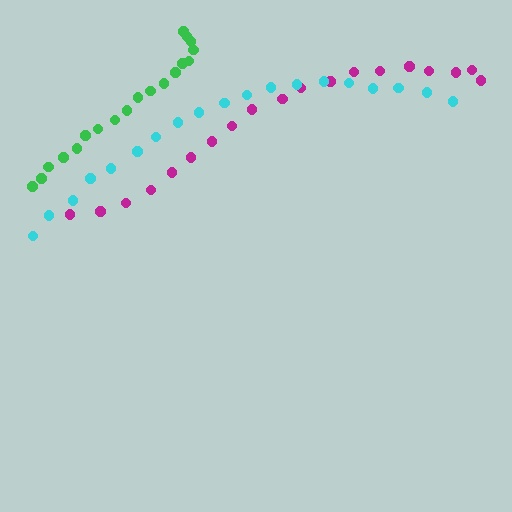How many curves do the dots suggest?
There are 3 distinct paths.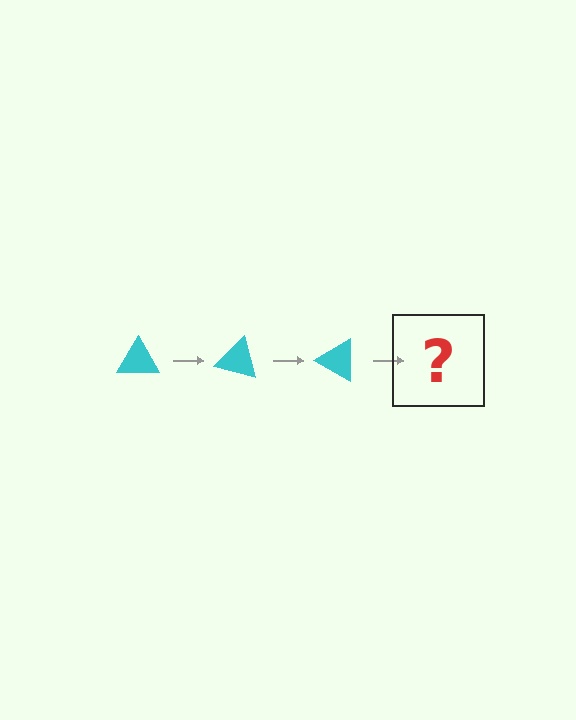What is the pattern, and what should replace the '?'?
The pattern is that the triangle rotates 15 degrees each step. The '?' should be a cyan triangle rotated 45 degrees.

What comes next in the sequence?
The next element should be a cyan triangle rotated 45 degrees.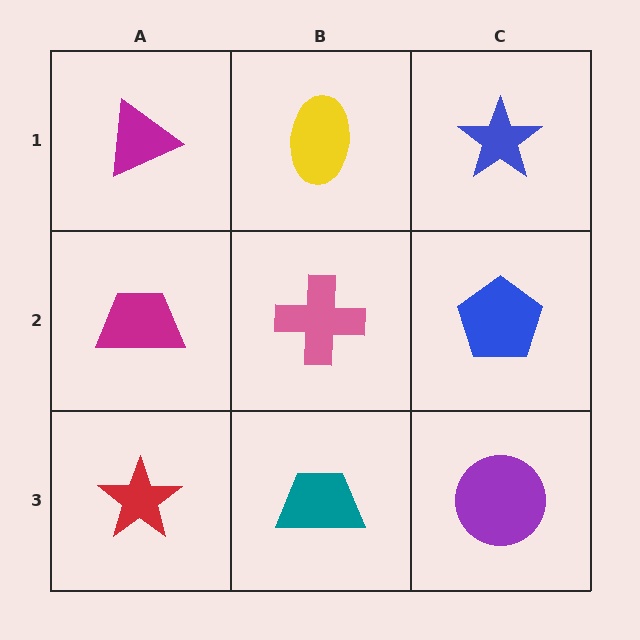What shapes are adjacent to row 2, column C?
A blue star (row 1, column C), a purple circle (row 3, column C), a pink cross (row 2, column B).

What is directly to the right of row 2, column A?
A pink cross.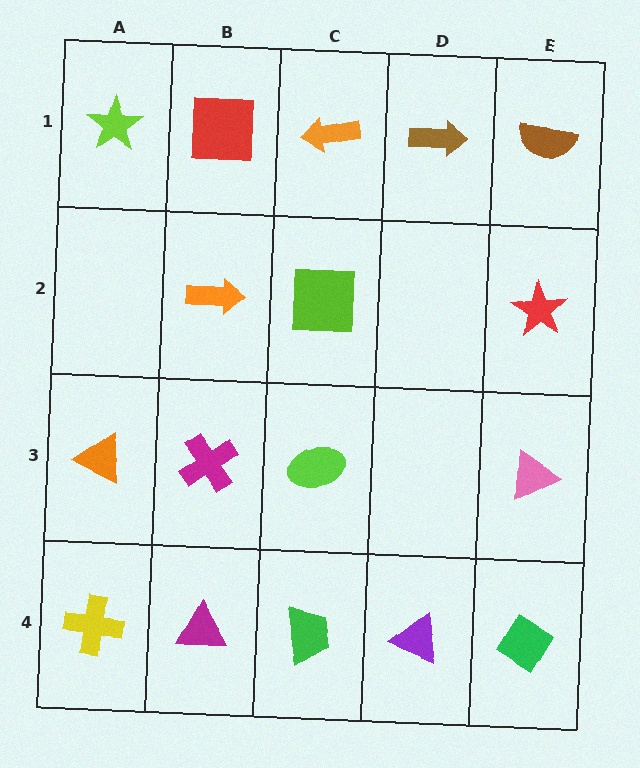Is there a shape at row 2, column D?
No, that cell is empty.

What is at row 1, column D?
A brown arrow.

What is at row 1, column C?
An orange arrow.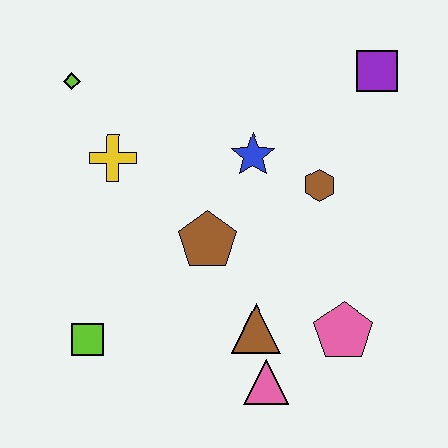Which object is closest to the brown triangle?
The pink triangle is closest to the brown triangle.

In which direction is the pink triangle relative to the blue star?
The pink triangle is below the blue star.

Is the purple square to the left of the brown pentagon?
No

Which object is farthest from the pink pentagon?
The lime diamond is farthest from the pink pentagon.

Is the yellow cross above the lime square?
Yes